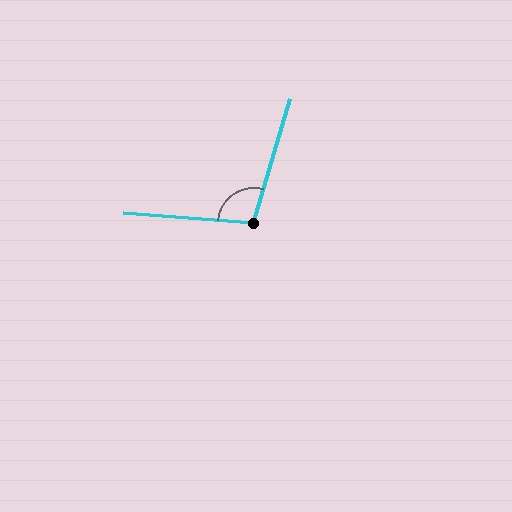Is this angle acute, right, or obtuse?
It is obtuse.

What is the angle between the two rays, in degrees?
Approximately 102 degrees.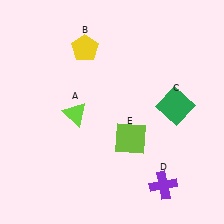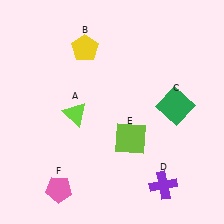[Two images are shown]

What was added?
A pink pentagon (F) was added in Image 2.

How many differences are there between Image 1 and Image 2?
There is 1 difference between the two images.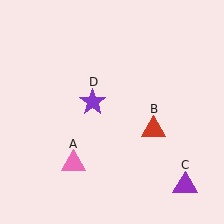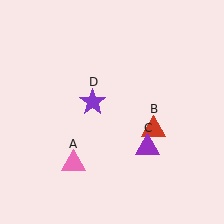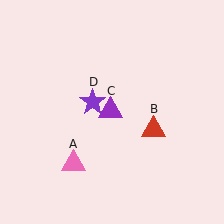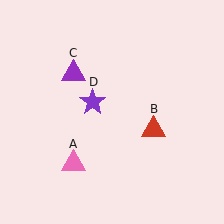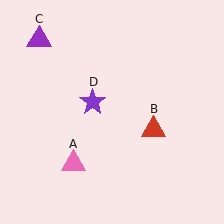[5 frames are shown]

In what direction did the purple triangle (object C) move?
The purple triangle (object C) moved up and to the left.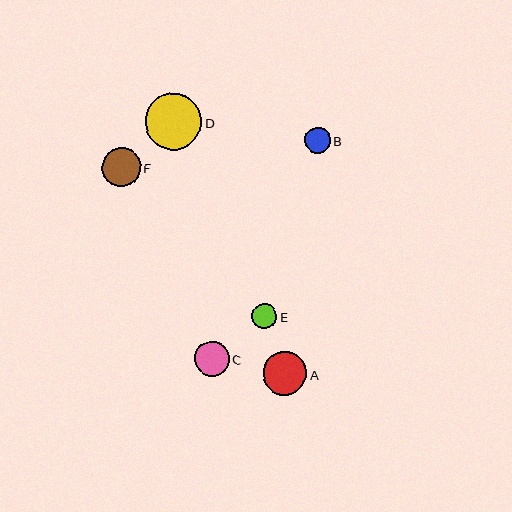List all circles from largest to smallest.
From largest to smallest: D, A, F, C, B, E.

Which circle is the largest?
Circle D is the largest with a size of approximately 56 pixels.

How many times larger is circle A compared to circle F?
Circle A is approximately 1.1 times the size of circle F.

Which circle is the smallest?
Circle E is the smallest with a size of approximately 25 pixels.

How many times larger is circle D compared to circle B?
Circle D is approximately 2.2 times the size of circle B.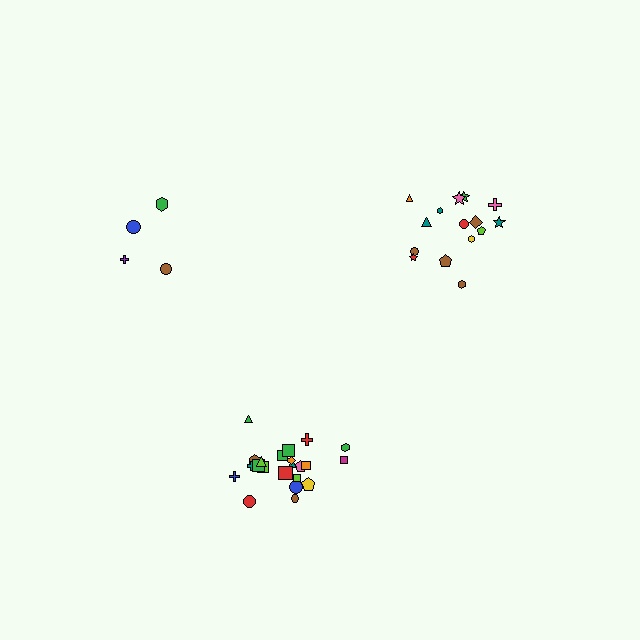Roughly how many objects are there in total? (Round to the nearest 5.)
Roughly 40 objects in total.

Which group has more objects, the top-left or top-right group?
The top-right group.